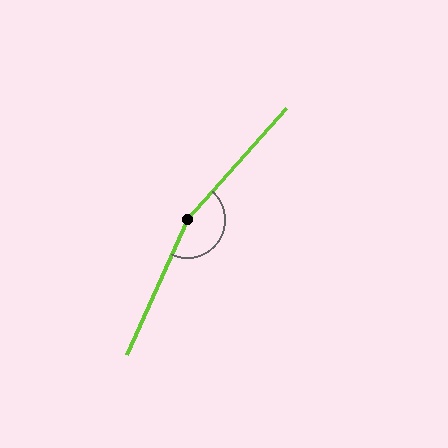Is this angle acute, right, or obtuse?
It is obtuse.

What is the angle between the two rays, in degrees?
Approximately 163 degrees.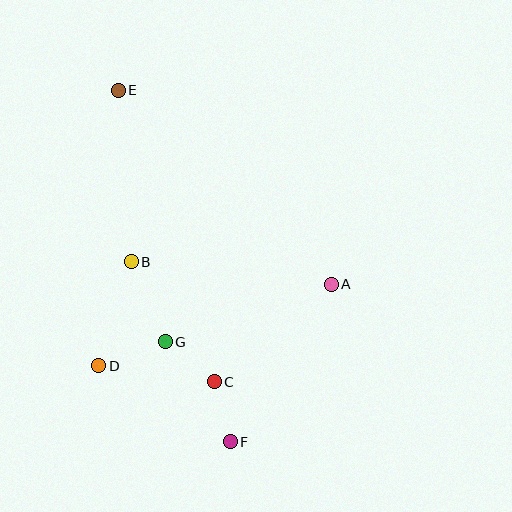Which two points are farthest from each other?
Points E and F are farthest from each other.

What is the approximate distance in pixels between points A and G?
The distance between A and G is approximately 176 pixels.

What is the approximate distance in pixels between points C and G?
The distance between C and G is approximately 63 pixels.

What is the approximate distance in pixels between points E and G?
The distance between E and G is approximately 256 pixels.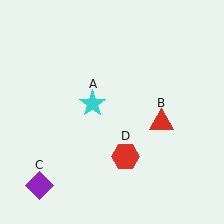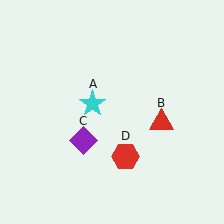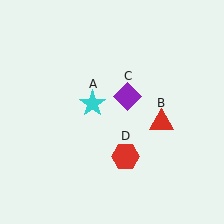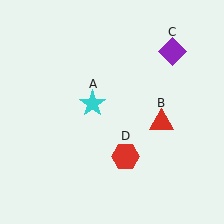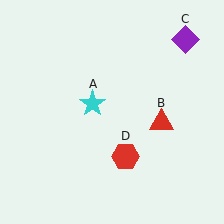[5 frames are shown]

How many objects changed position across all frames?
1 object changed position: purple diamond (object C).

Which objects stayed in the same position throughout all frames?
Cyan star (object A) and red triangle (object B) and red hexagon (object D) remained stationary.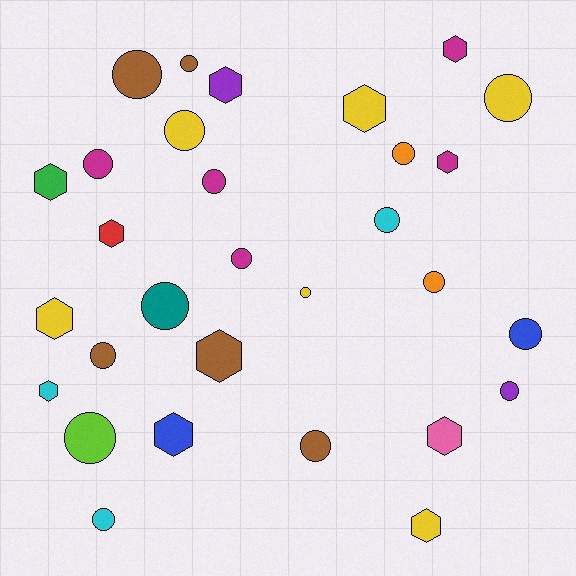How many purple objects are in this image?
There are 2 purple objects.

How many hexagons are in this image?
There are 12 hexagons.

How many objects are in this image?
There are 30 objects.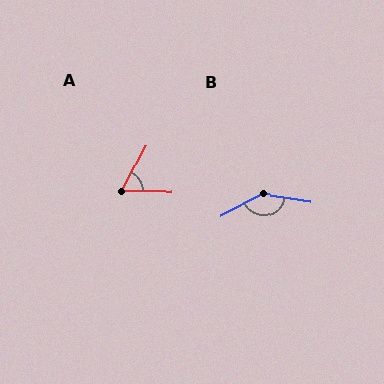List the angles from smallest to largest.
A (62°), B (144°).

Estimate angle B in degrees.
Approximately 144 degrees.